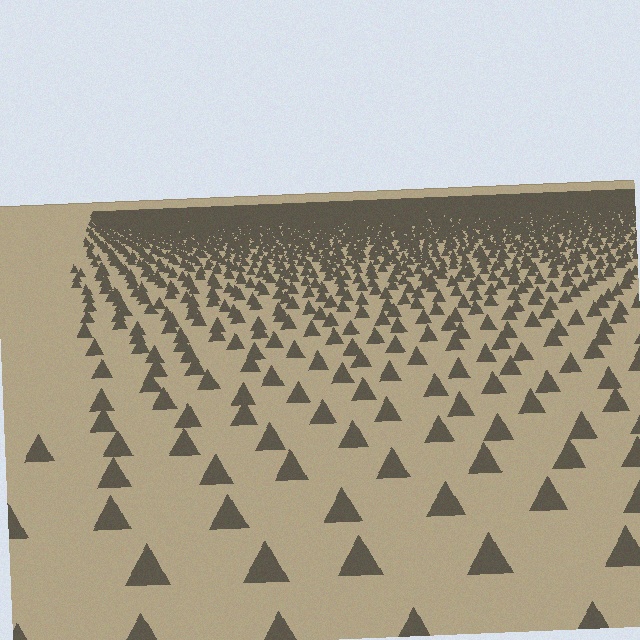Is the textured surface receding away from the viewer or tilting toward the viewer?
The surface is receding away from the viewer. Texture elements get smaller and denser toward the top.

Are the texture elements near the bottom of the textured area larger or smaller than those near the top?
Larger. Near the bottom, elements are closer to the viewer and appear at a bigger on-screen size.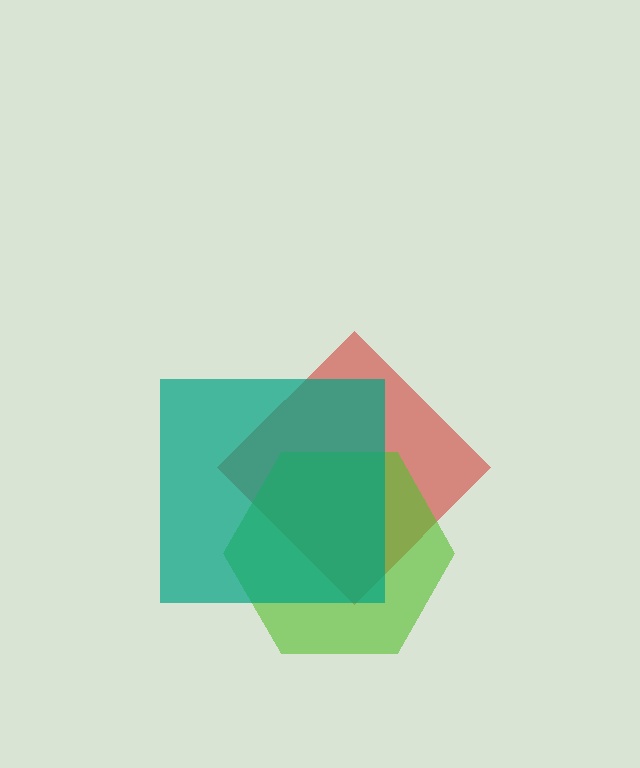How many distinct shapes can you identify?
There are 3 distinct shapes: a red diamond, a lime hexagon, a teal square.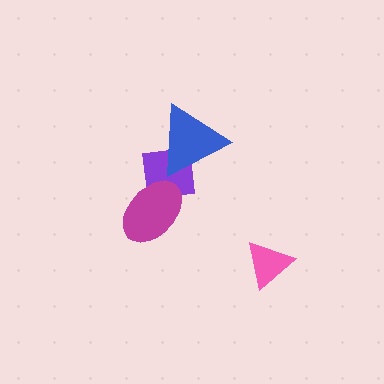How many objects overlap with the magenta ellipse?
1 object overlaps with the magenta ellipse.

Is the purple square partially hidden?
Yes, it is partially covered by another shape.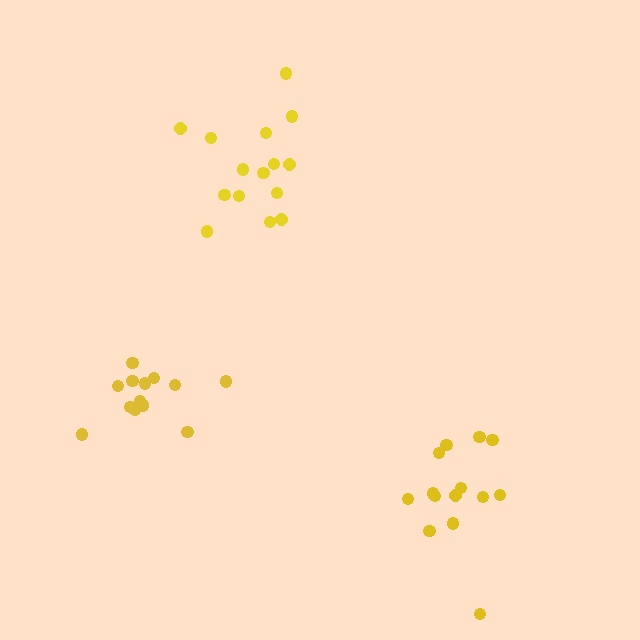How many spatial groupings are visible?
There are 3 spatial groupings.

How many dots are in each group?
Group 1: 14 dots, Group 2: 15 dots, Group 3: 13 dots (42 total).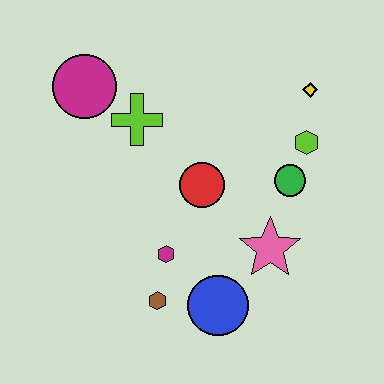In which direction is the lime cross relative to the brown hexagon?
The lime cross is above the brown hexagon.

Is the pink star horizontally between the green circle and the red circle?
Yes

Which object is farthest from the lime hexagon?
The magenta circle is farthest from the lime hexagon.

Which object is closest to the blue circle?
The brown hexagon is closest to the blue circle.